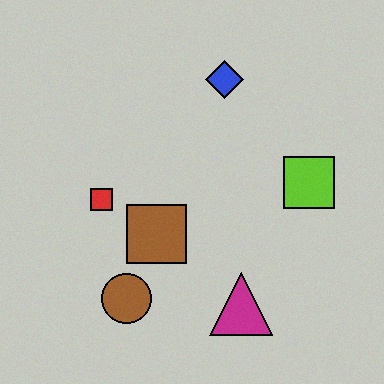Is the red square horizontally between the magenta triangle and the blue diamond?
No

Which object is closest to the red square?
The brown square is closest to the red square.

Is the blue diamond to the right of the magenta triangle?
No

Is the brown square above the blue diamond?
No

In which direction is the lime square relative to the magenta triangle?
The lime square is above the magenta triangle.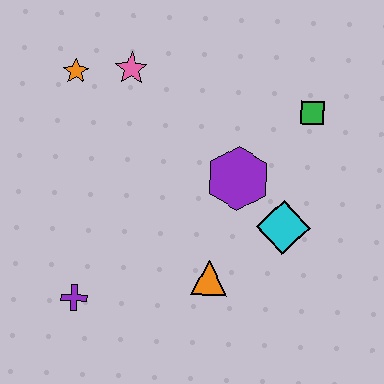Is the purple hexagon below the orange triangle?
No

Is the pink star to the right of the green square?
No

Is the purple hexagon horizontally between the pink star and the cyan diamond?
Yes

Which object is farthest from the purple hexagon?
The purple cross is farthest from the purple hexagon.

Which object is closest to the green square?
The purple hexagon is closest to the green square.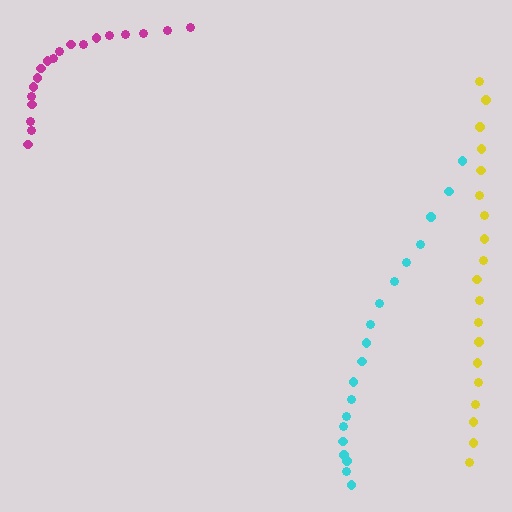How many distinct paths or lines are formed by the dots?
There are 3 distinct paths.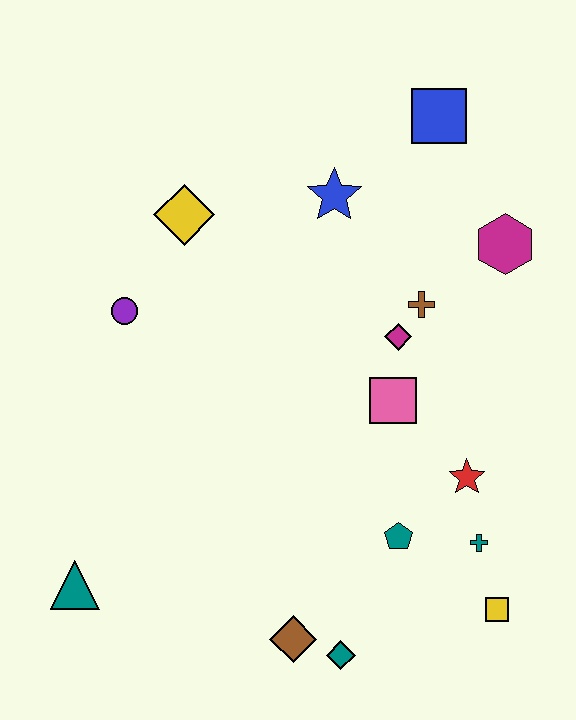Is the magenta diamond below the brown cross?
Yes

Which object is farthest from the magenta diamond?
The teal triangle is farthest from the magenta diamond.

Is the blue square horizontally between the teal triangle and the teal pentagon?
No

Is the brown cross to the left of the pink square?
No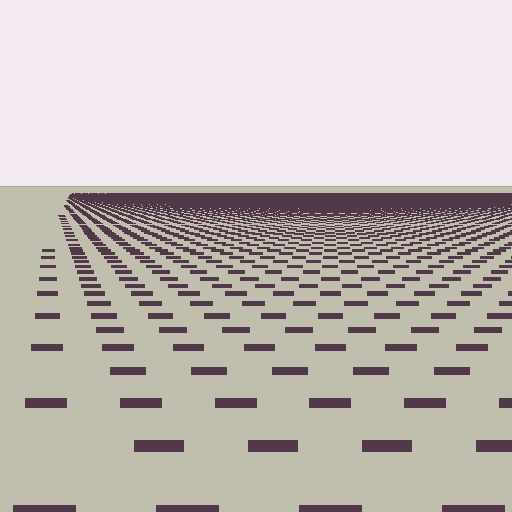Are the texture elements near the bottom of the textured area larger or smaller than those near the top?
Larger. Near the bottom, elements are closer to the viewer and appear at a bigger on-screen size.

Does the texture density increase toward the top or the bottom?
Density increases toward the top.